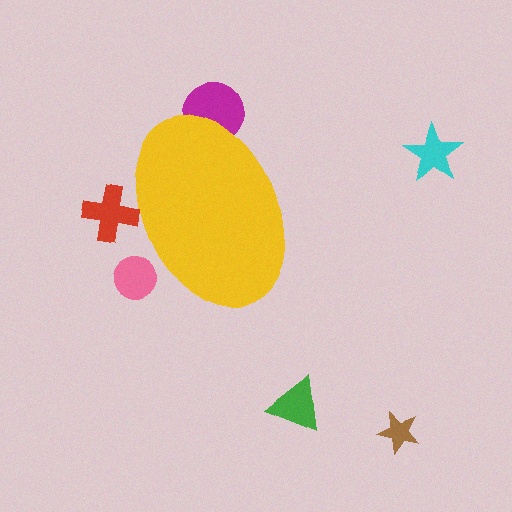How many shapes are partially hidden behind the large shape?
3 shapes are partially hidden.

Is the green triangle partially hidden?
No, the green triangle is fully visible.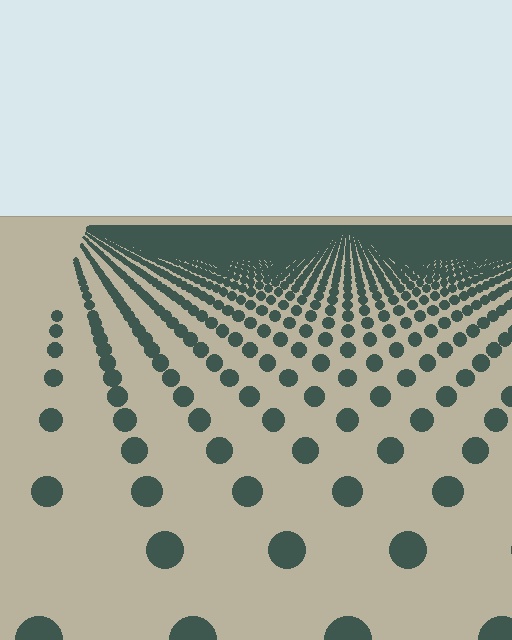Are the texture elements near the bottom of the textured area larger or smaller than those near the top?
Larger. Near the bottom, elements are closer to the viewer and appear at a bigger on-screen size.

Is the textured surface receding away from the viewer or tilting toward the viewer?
The surface is receding away from the viewer. Texture elements get smaller and denser toward the top.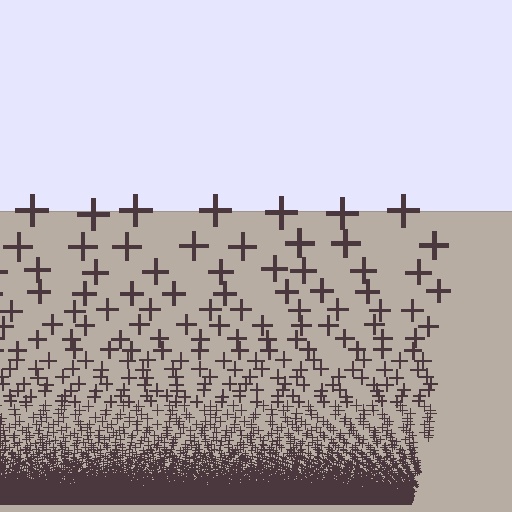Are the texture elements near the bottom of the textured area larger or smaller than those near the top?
Smaller. The gradient is inverted — elements near the bottom are smaller and denser.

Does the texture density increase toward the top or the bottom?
Density increases toward the bottom.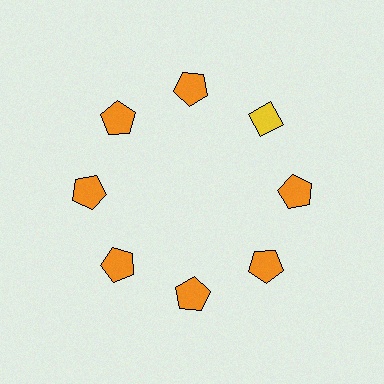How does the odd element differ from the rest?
It differs in both color (yellow instead of orange) and shape (diamond instead of pentagon).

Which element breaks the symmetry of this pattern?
The yellow diamond at roughly the 2 o'clock position breaks the symmetry. All other shapes are orange pentagons.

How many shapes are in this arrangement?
There are 8 shapes arranged in a ring pattern.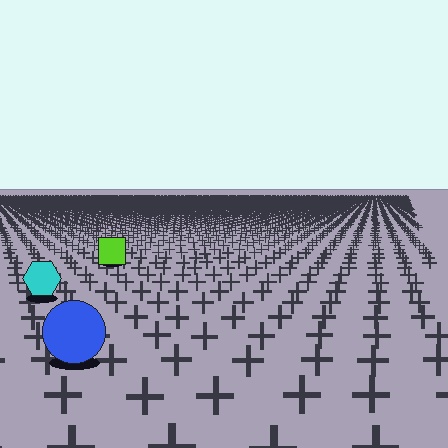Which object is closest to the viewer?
The blue circle is closest. The texture marks near it are larger and more spread out.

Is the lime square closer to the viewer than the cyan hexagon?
No. The cyan hexagon is closer — you can tell from the texture gradient: the ground texture is coarser near it.